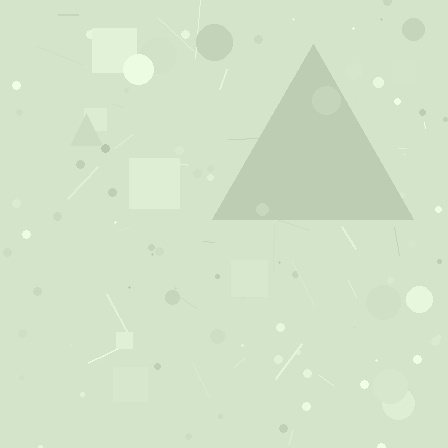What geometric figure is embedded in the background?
A triangle is embedded in the background.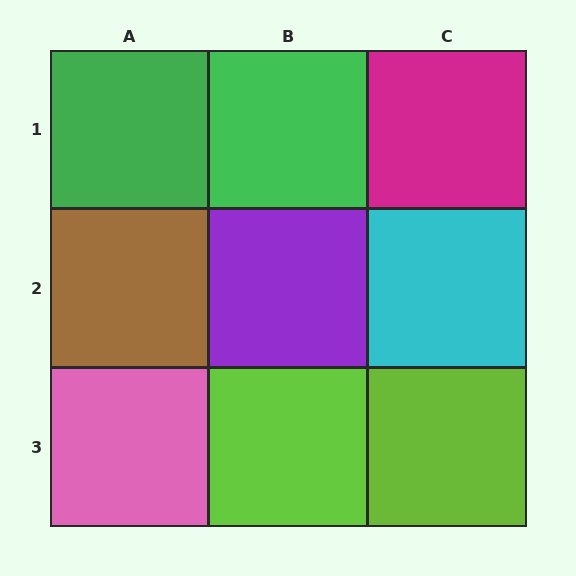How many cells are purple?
1 cell is purple.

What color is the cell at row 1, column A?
Green.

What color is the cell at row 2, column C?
Cyan.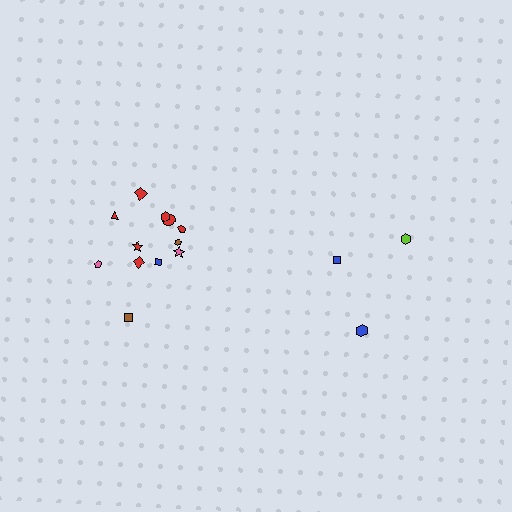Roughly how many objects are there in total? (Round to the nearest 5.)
Roughly 15 objects in total.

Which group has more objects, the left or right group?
The left group.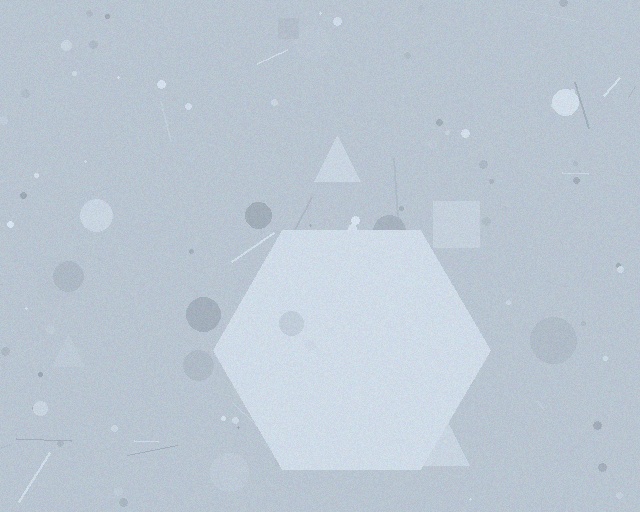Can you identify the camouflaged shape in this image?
The camouflaged shape is a hexagon.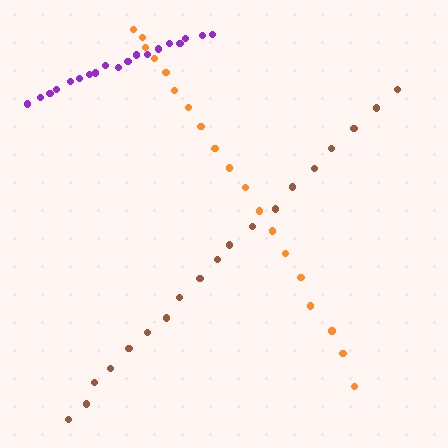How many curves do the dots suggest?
There are 3 distinct paths.